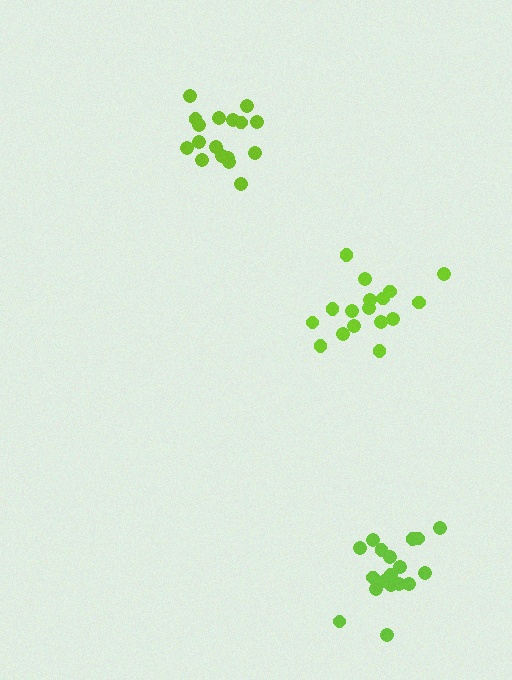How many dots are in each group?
Group 1: 18 dots, Group 2: 17 dots, Group 3: 17 dots (52 total).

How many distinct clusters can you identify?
There are 3 distinct clusters.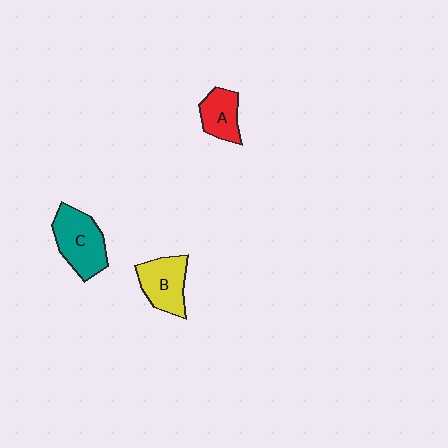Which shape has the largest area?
Shape C (teal).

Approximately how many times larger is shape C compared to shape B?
Approximately 1.2 times.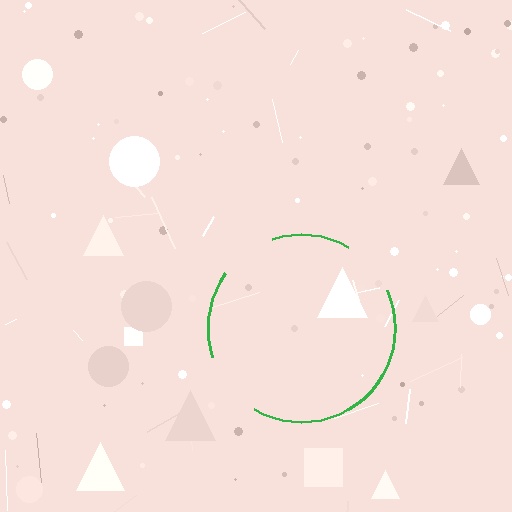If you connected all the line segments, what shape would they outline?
They would outline a circle.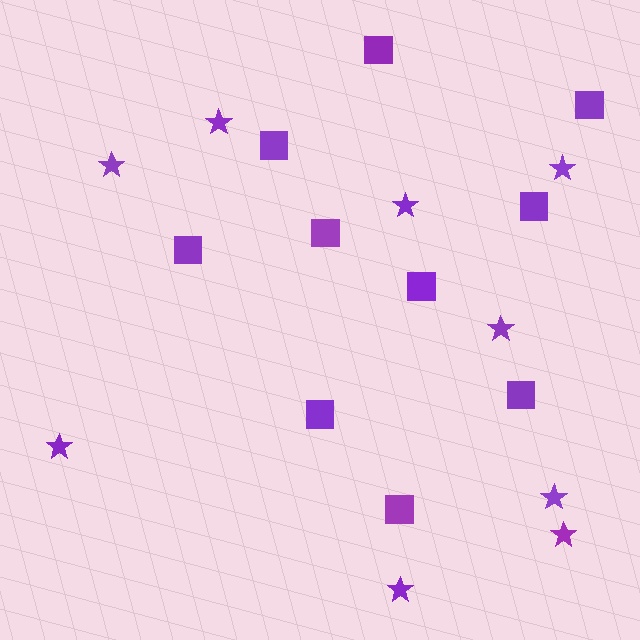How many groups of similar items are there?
There are 2 groups: one group of stars (9) and one group of squares (10).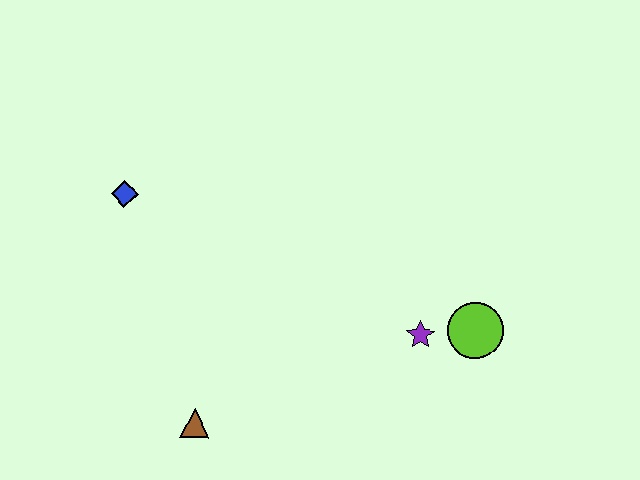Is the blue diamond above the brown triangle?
Yes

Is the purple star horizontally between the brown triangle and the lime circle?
Yes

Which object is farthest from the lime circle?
The blue diamond is farthest from the lime circle.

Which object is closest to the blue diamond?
The brown triangle is closest to the blue diamond.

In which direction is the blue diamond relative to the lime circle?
The blue diamond is to the left of the lime circle.